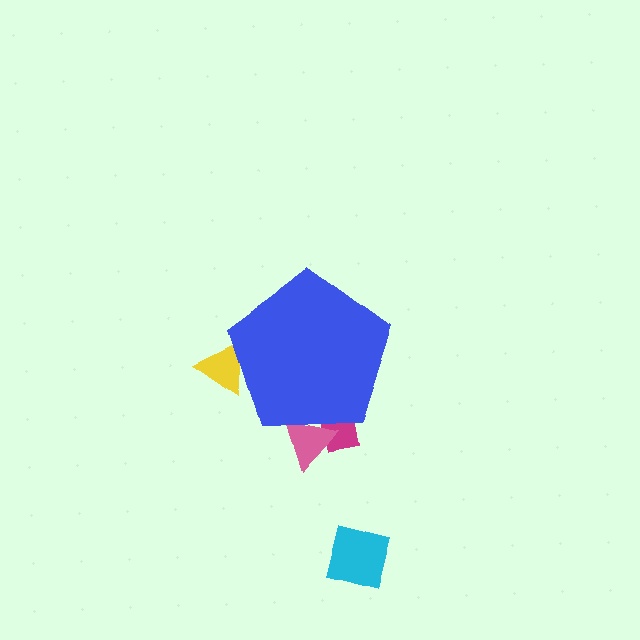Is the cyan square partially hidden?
No, the cyan square is fully visible.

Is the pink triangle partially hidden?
Yes, the pink triangle is partially hidden behind the blue pentagon.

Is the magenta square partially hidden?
Yes, the magenta square is partially hidden behind the blue pentagon.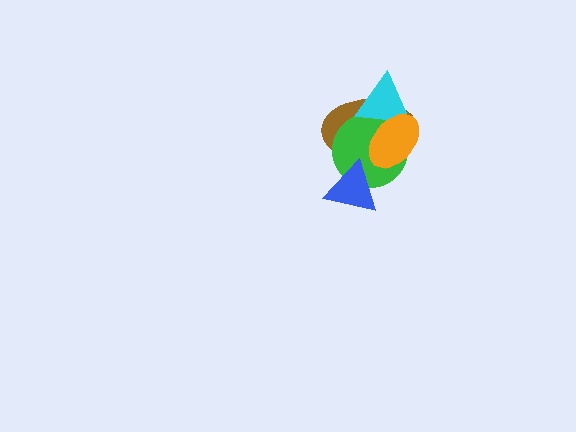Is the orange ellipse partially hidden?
No, no other shape covers it.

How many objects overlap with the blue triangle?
2 objects overlap with the blue triangle.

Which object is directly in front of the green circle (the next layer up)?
The cyan triangle is directly in front of the green circle.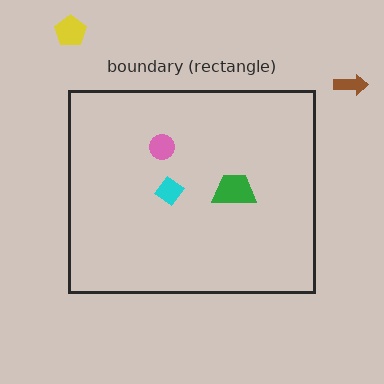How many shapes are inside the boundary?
3 inside, 2 outside.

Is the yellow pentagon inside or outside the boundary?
Outside.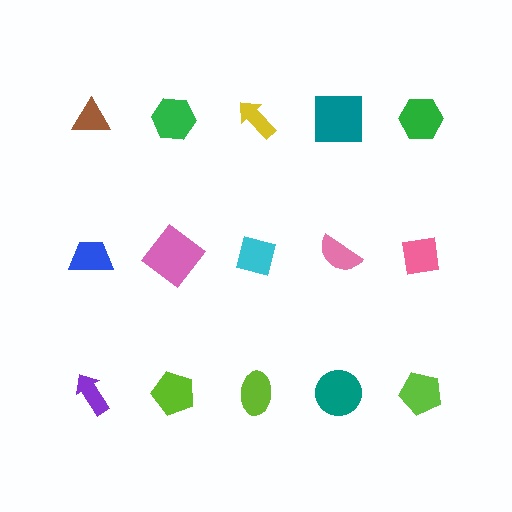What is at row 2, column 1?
A blue trapezoid.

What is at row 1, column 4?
A teal square.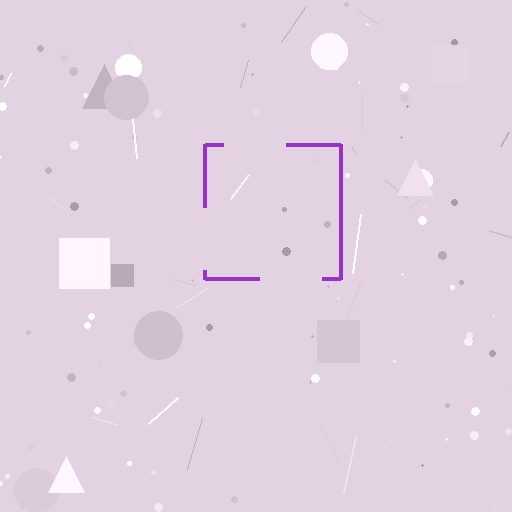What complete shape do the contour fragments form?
The contour fragments form a square.